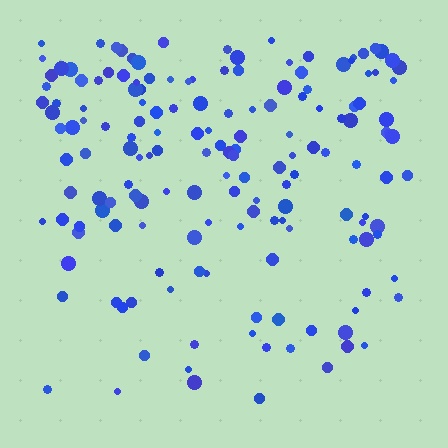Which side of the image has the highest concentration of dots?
The top.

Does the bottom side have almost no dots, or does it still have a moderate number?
Still a moderate number, just noticeably fewer than the top.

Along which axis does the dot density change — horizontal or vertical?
Vertical.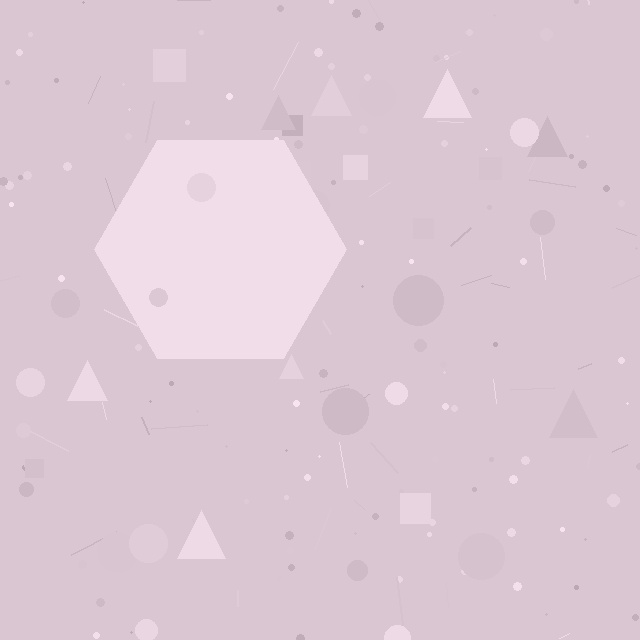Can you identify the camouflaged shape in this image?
The camouflaged shape is a hexagon.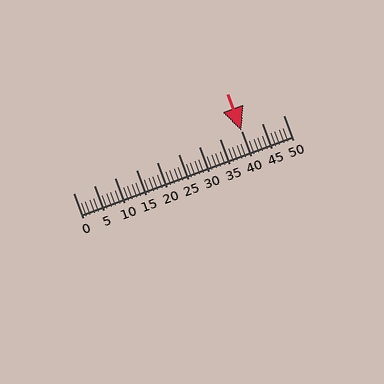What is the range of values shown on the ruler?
The ruler shows values from 0 to 50.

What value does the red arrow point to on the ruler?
The red arrow points to approximately 40.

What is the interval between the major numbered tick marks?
The major tick marks are spaced 5 units apart.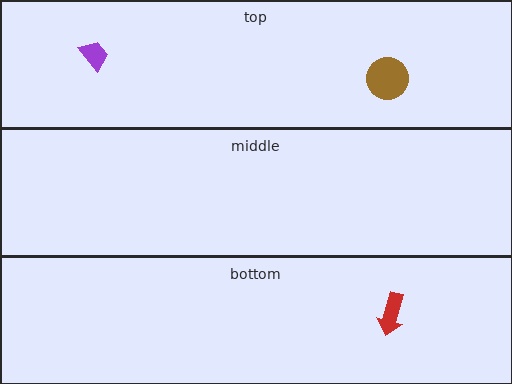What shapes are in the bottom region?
The red arrow.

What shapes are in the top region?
The brown circle, the purple trapezoid.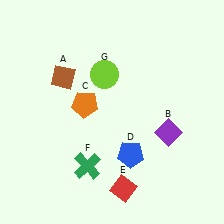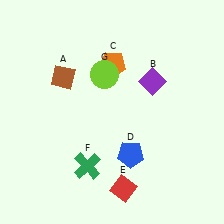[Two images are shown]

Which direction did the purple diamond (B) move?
The purple diamond (B) moved up.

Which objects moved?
The objects that moved are: the purple diamond (B), the orange pentagon (C).